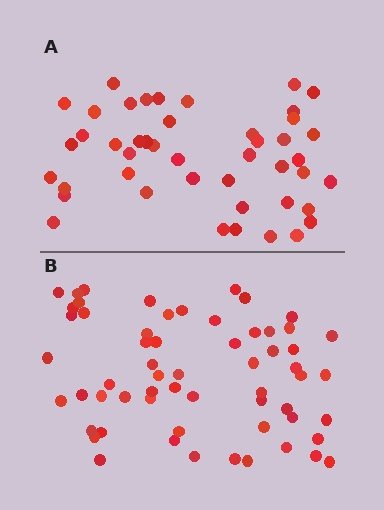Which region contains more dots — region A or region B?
Region B (the bottom region) has more dots.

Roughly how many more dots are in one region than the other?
Region B has approximately 15 more dots than region A.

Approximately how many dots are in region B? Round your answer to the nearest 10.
About 60 dots.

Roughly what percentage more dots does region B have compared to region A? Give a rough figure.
About 35% more.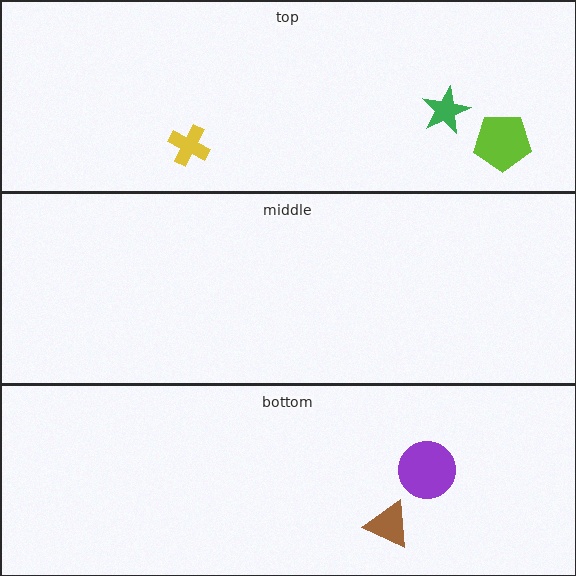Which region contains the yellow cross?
The top region.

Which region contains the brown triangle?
The bottom region.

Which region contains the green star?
The top region.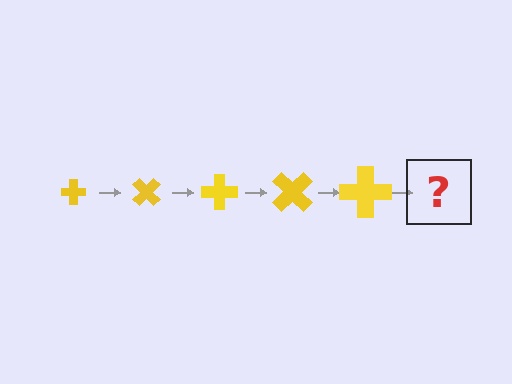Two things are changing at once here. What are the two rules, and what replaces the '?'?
The two rules are that the cross grows larger each step and it rotates 45 degrees each step. The '?' should be a cross, larger than the previous one and rotated 225 degrees from the start.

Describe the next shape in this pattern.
It should be a cross, larger than the previous one and rotated 225 degrees from the start.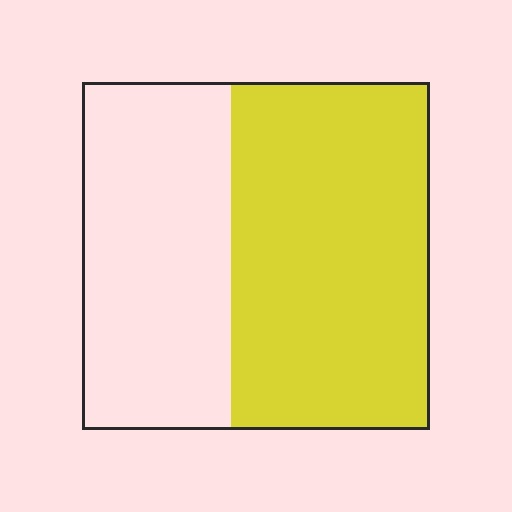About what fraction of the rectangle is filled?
About three fifths (3/5).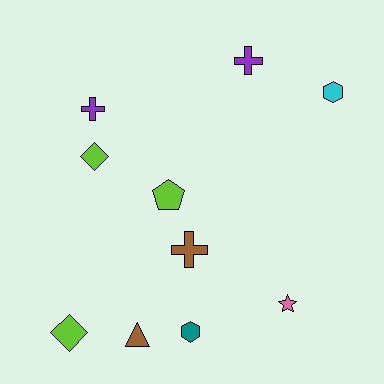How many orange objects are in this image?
There are no orange objects.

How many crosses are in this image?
There are 3 crosses.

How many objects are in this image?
There are 10 objects.